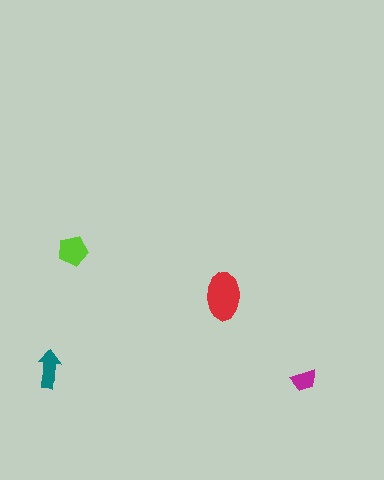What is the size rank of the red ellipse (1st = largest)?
1st.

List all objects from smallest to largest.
The magenta trapezoid, the teal arrow, the lime pentagon, the red ellipse.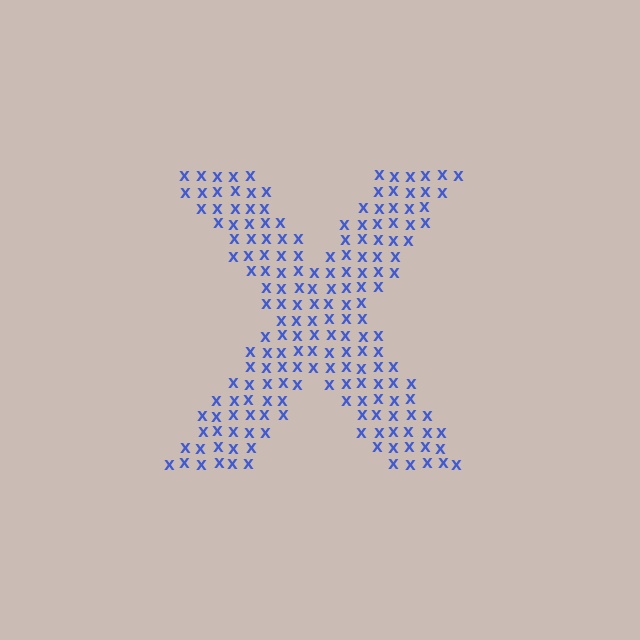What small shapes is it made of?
It is made of small letter X's.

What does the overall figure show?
The overall figure shows the letter X.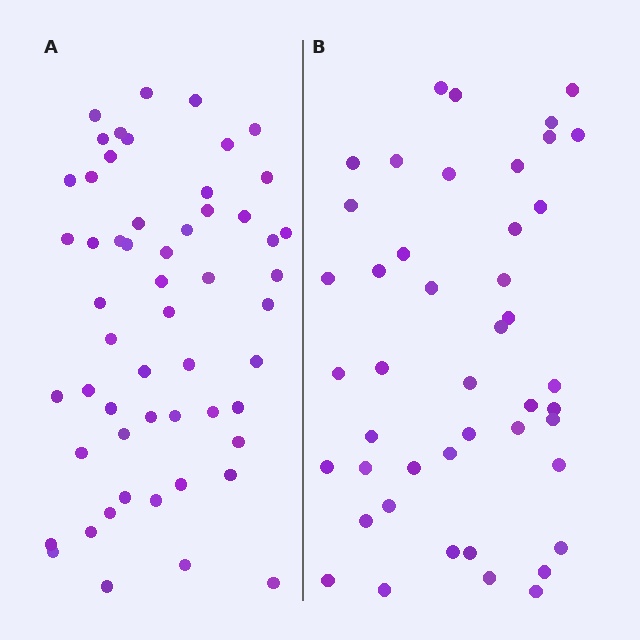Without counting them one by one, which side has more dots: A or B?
Region A (the left region) has more dots.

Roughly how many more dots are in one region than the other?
Region A has roughly 10 or so more dots than region B.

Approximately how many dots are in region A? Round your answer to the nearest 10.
About 60 dots. (The exact count is 55, which rounds to 60.)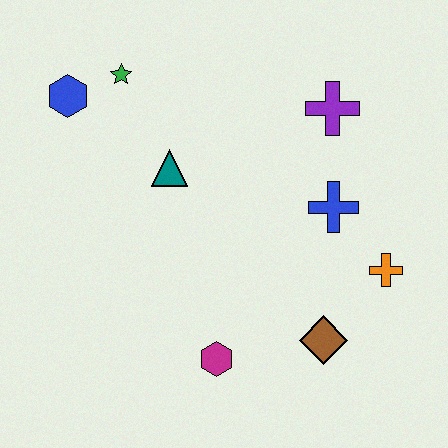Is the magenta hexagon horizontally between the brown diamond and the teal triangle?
Yes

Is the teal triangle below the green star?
Yes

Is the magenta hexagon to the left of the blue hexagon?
No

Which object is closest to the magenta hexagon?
The brown diamond is closest to the magenta hexagon.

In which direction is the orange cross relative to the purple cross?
The orange cross is below the purple cross.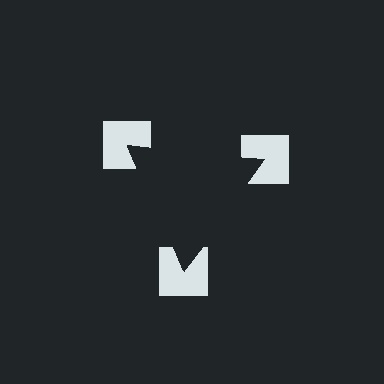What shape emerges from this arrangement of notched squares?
An illusory triangle — its edges are inferred from the aligned wedge cuts in the notched squares, not physically drawn.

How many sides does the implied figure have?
3 sides.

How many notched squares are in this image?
There are 3 — one at each vertex of the illusory triangle.